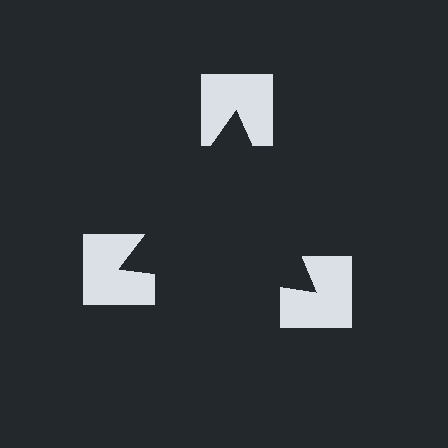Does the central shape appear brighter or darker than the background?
It typically appears slightly darker than the background, even though no actual brightness change is drawn.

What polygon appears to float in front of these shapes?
An illusory triangle — its edges are inferred from the aligned wedge cuts in the notched squares, not physically drawn.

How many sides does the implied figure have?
3 sides.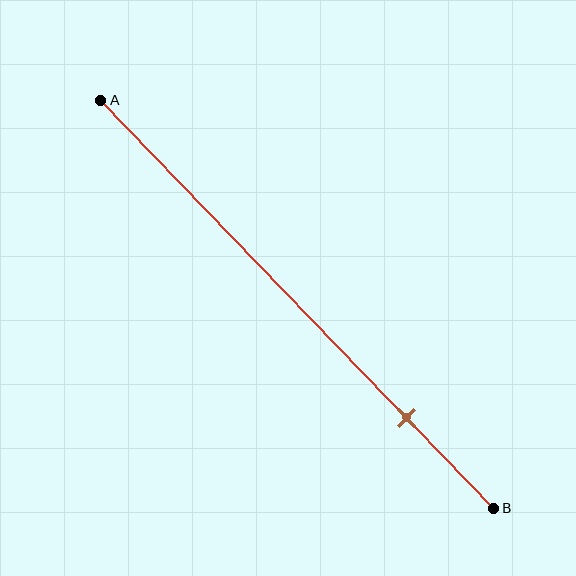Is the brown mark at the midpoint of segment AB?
No, the mark is at about 80% from A, not at the 50% midpoint.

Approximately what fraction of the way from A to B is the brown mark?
The brown mark is approximately 80% of the way from A to B.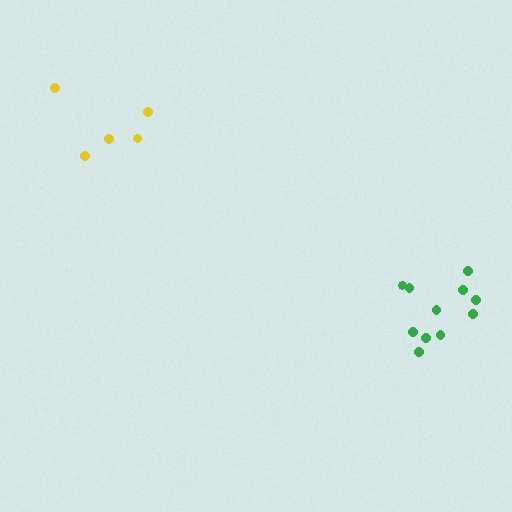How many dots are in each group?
Group 1: 11 dots, Group 2: 5 dots (16 total).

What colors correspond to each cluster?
The clusters are colored: green, yellow.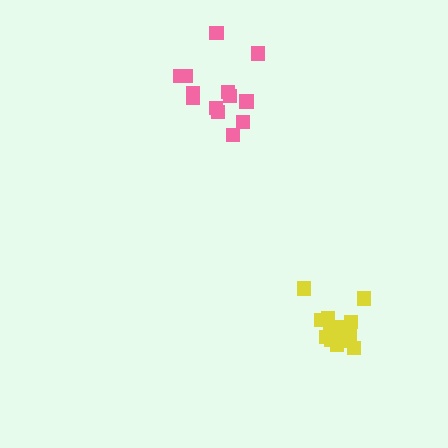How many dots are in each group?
Group 1: 16 dots, Group 2: 13 dots (29 total).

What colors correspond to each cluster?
The clusters are colored: yellow, pink.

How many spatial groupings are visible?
There are 2 spatial groupings.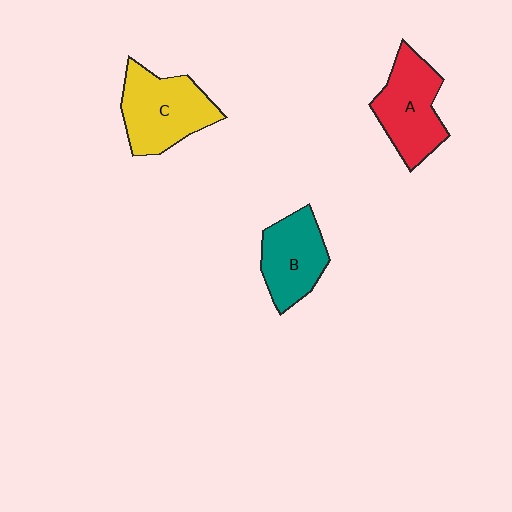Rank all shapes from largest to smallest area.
From largest to smallest: C (yellow), A (red), B (teal).